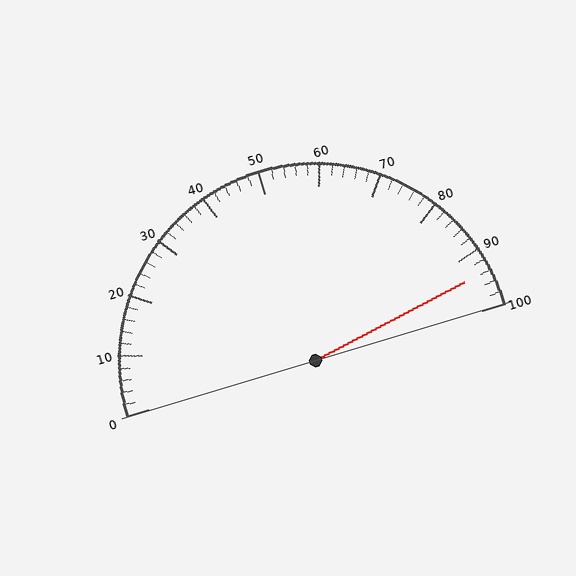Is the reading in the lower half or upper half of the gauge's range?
The reading is in the upper half of the range (0 to 100).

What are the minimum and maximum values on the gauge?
The gauge ranges from 0 to 100.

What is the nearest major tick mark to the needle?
The nearest major tick mark is 90.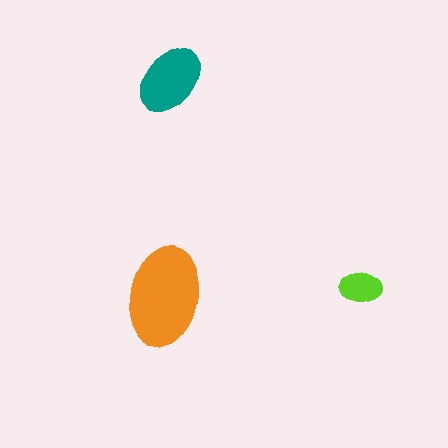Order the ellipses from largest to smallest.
the orange one, the teal one, the lime one.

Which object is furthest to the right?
The lime ellipse is rightmost.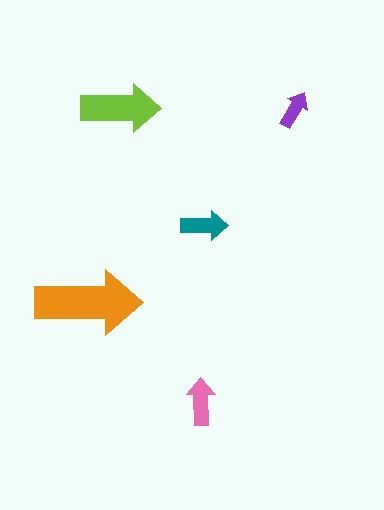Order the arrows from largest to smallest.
the orange one, the lime one, the teal one, the pink one, the purple one.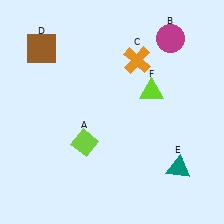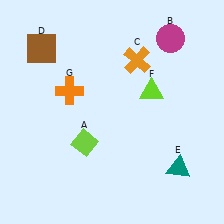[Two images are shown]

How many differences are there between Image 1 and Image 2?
There is 1 difference between the two images.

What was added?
An orange cross (G) was added in Image 2.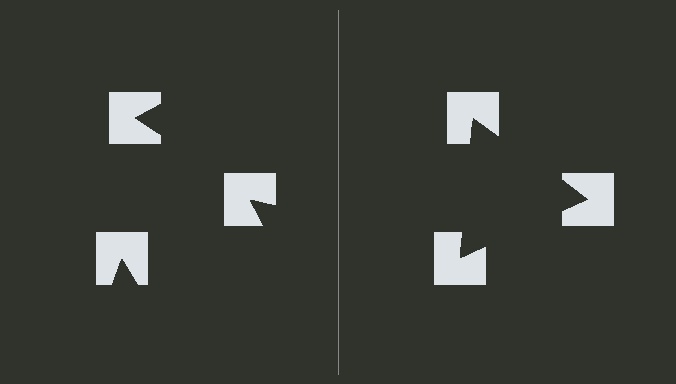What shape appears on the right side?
An illusory triangle.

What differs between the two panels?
The notched squares are positioned identically on both sides; only the wedge orientations differ. On the right they align to a triangle; on the left they are misaligned.